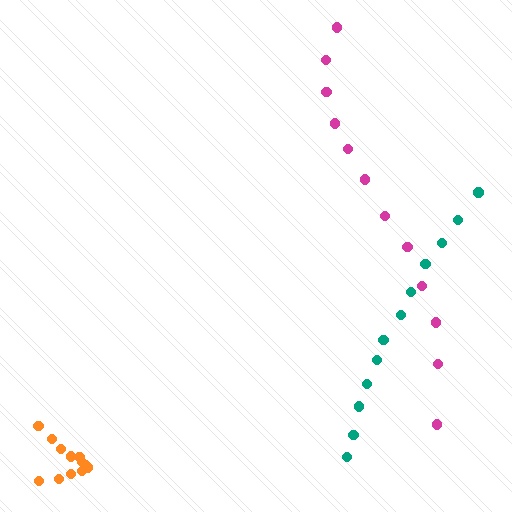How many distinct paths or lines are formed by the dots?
There are 3 distinct paths.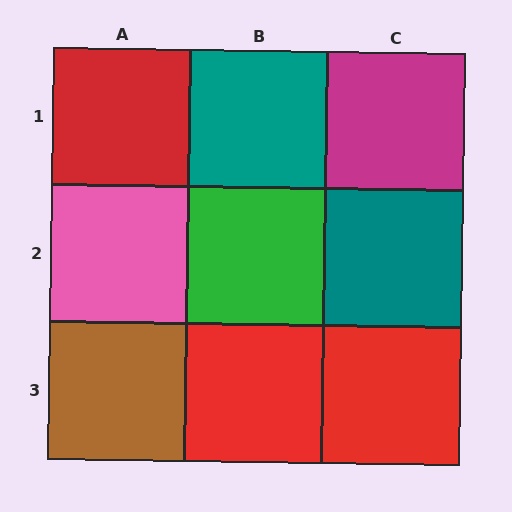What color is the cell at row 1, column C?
Magenta.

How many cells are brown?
1 cell is brown.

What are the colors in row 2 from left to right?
Pink, green, teal.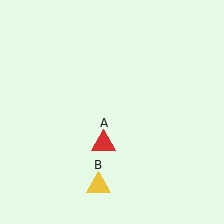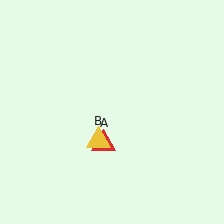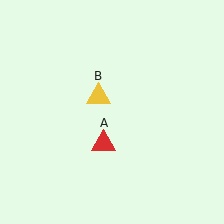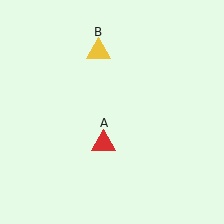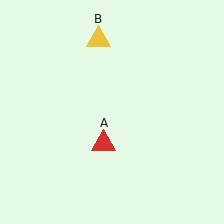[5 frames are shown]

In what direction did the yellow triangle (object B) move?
The yellow triangle (object B) moved up.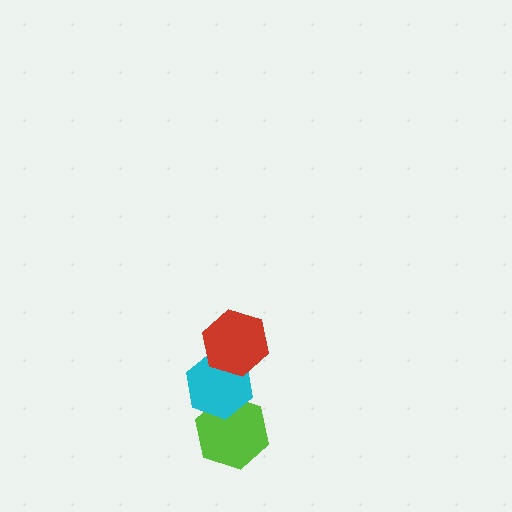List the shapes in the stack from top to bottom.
From top to bottom: the red hexagon, the cyan hexagon, the lime hexagon.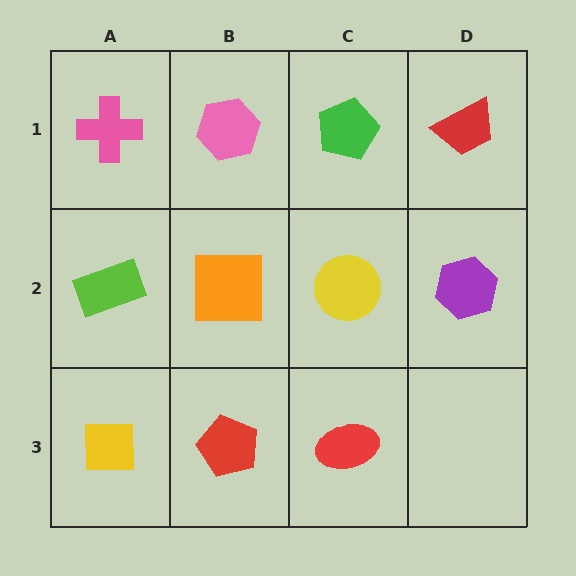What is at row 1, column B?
A pink hexagon.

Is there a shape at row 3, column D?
No, that cell is empty.